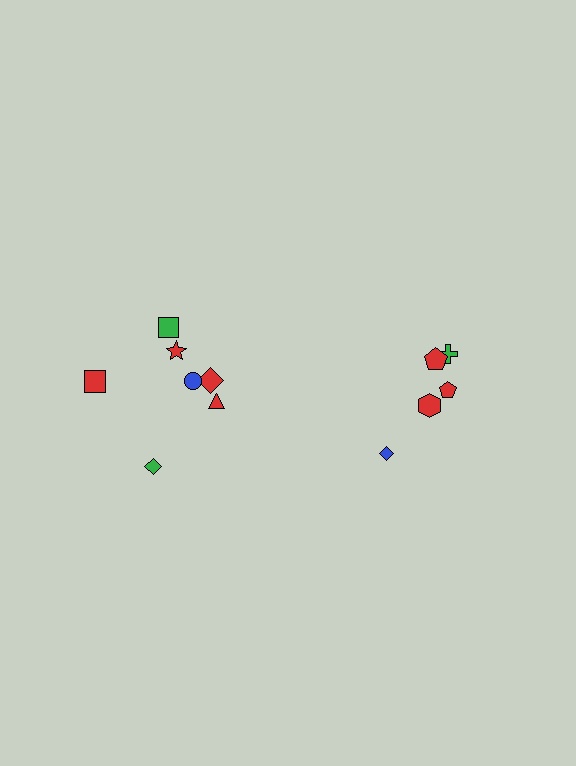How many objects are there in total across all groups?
There are 12 objects.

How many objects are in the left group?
There are 7 objects.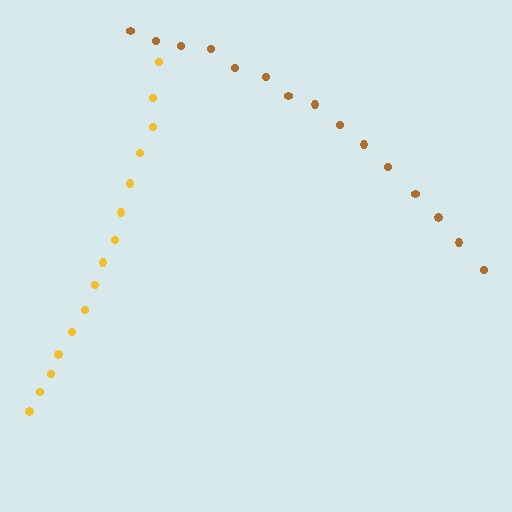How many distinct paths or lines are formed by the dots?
There are 2 distinct paths.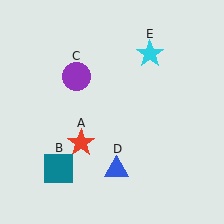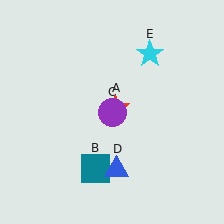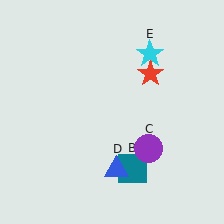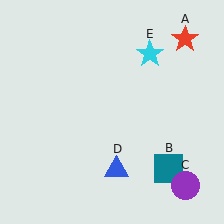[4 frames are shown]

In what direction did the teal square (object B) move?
The teal square (object B) moved right.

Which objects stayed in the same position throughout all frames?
Blue triangle (object D) and cyan star (object E) remained stationary.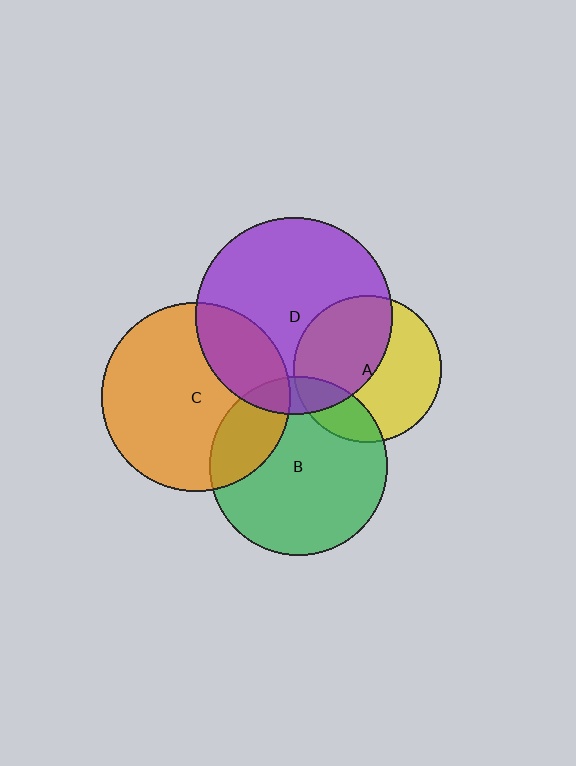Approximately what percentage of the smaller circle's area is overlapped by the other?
Approximately 25%.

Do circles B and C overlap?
Yes.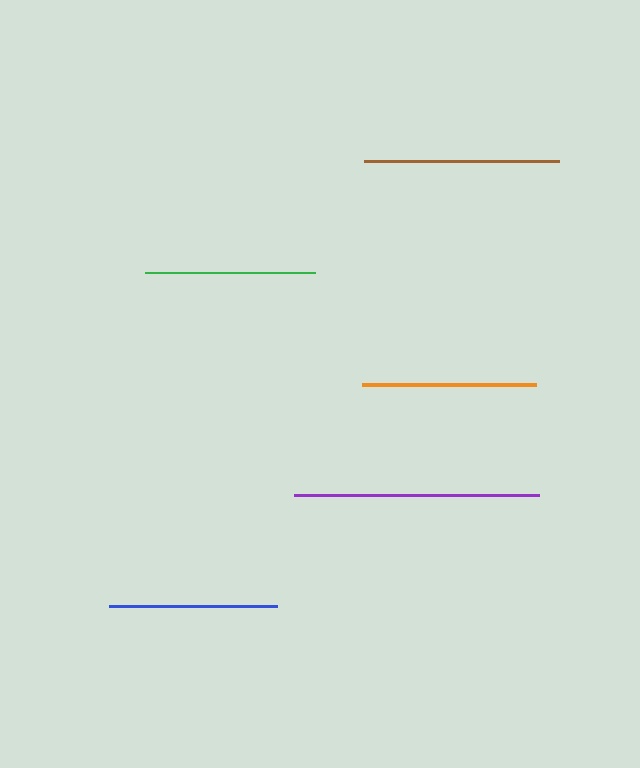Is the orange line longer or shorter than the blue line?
The orange line is longer than the blue line.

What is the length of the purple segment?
The purple segment is approximately 245 pixels long.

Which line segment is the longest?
The purple line is the longest at approximately 245 pixels.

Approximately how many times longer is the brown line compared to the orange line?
The brown line is approximately 1.1 times the length of the orange line.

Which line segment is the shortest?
The blue line is the shortest at approximately 167 pixels.